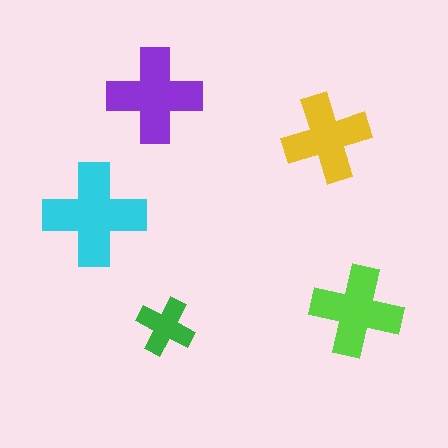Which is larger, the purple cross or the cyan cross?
The cyan one.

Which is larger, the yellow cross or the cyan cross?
The cyan one.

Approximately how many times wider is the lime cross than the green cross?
About 1.5 times wider.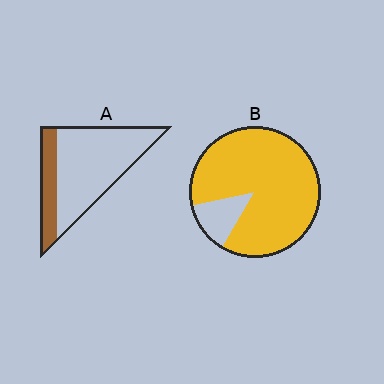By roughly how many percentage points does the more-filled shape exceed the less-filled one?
By roughly 65 percentage points (B over A).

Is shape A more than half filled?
No.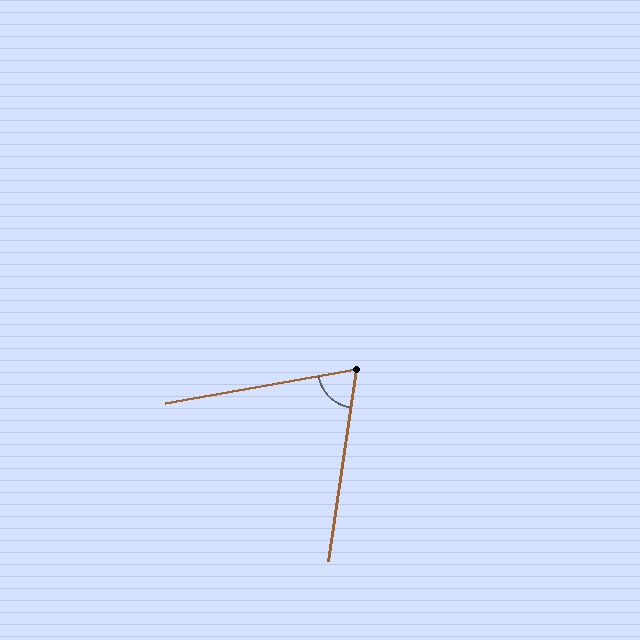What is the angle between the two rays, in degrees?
Approximately 72 degrees.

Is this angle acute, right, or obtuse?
It is acute.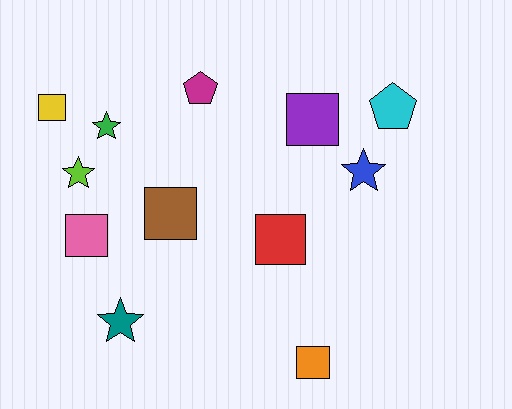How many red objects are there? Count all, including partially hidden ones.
There is 1 red object.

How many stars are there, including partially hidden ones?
There are 4 stars.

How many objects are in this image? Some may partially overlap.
There are 12 objects.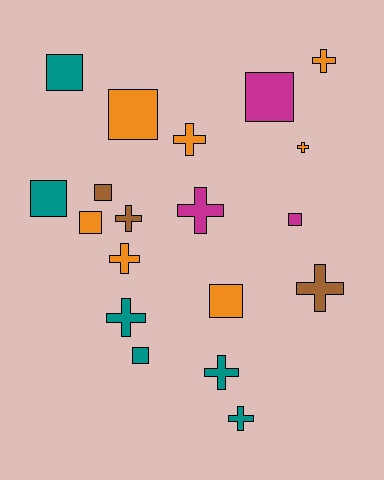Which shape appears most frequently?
Cross, with 10 objects.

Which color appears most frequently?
Orange, with 7 objects.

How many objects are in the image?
There are 19 objects.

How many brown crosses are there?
There are 2 brown crosses.